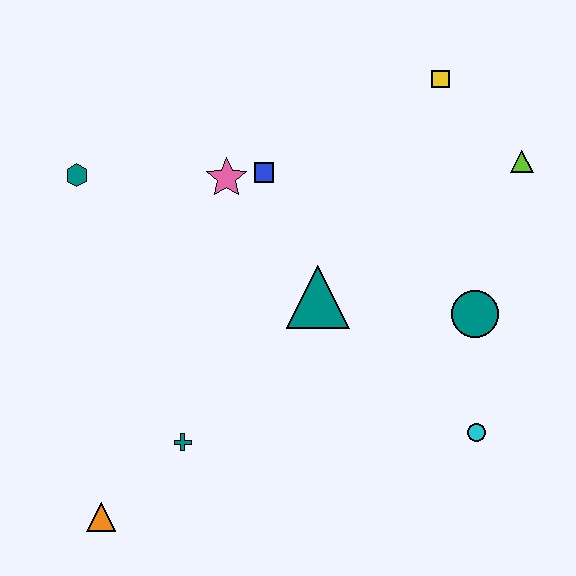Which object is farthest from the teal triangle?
The orange triangle is farthest from the teal triangle.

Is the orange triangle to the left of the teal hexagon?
No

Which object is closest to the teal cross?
The orange triangle is closest to the teal cross.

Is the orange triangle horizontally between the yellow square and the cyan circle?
No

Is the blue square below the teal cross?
No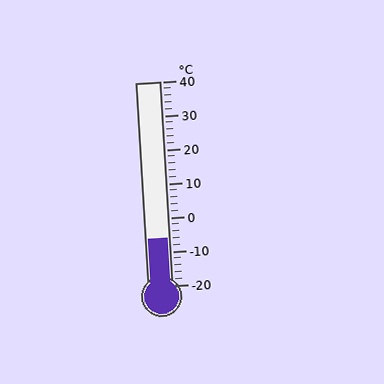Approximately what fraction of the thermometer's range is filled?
The thermometer is filled to approximately 25% of its range.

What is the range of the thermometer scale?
The thermometer scale ranges from -20°C to 40°C.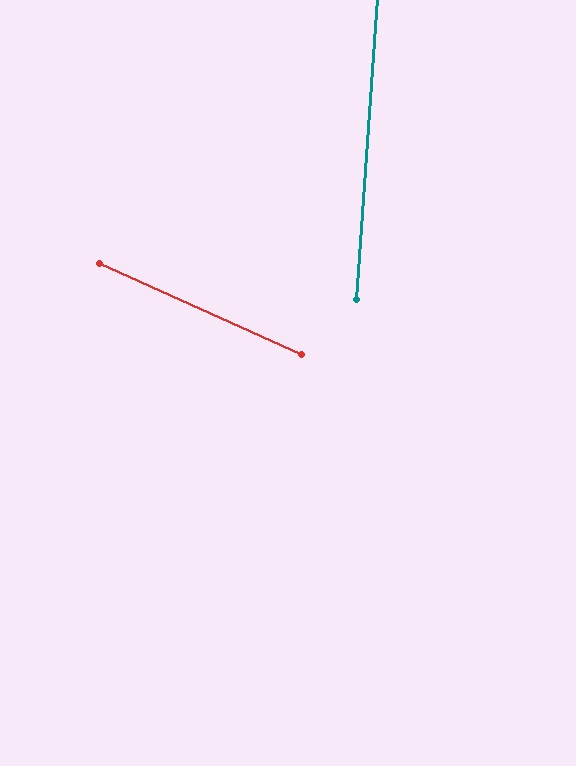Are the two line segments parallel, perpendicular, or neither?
Neither parallel nor perpendicular — they differ by about 70°.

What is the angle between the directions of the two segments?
Approximately 70 degrees.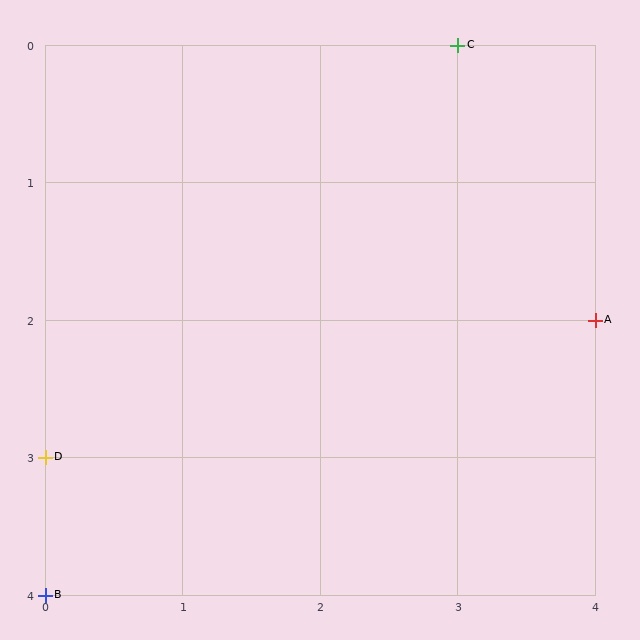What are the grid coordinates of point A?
Point A is at grid coordinates (4, 2).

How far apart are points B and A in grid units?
Points B and A are 4 columns and 2 rows apart (about 4.5 grid units diagonally).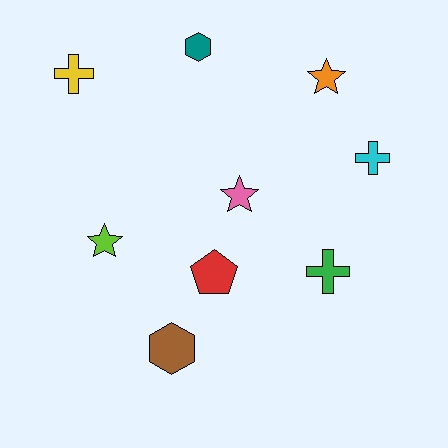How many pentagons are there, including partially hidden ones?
There is 1 pentagon.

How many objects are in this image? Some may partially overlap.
There are 9 objects.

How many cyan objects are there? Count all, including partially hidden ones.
There is 1 cyan object.